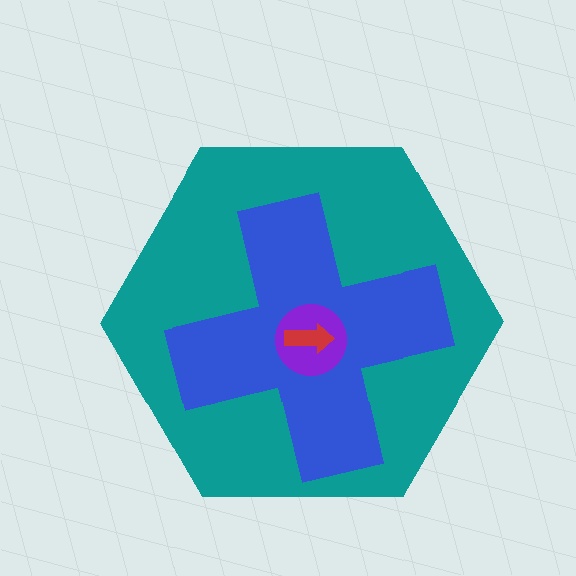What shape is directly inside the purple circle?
The red arrow.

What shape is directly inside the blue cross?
The purple circle.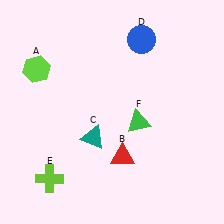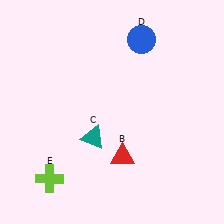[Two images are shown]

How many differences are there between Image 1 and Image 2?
There are 2 differences between the two images.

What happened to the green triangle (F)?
The green triangle (F) was removed in Image 2. It was in the bottom-right area of Image 1.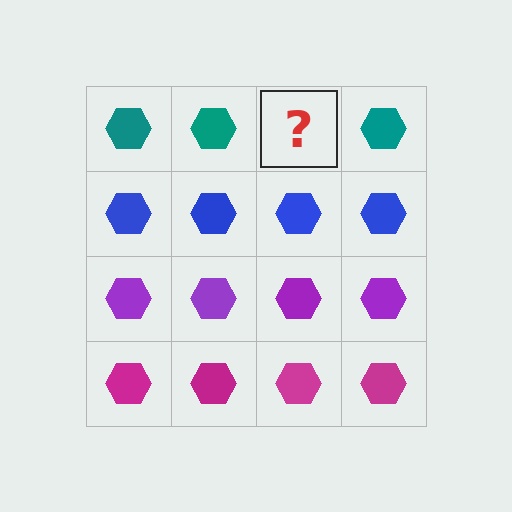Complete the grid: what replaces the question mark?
The question mark should be replaced with a teal hexagon.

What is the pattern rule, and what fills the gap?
The rule is that each row has a consistent color. The gap should be filled with a teal hexagon.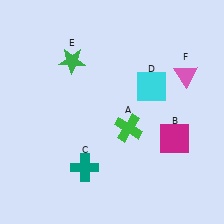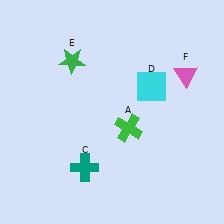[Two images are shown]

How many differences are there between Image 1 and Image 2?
There is 1 difference between the two images.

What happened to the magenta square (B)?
The magenta square (B) was removed in Image 2. It was in the bottom-right area of Image 1.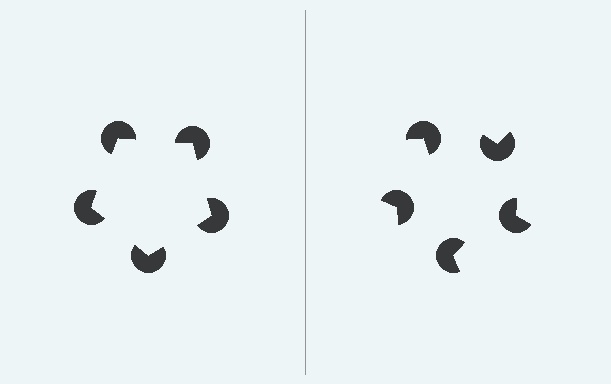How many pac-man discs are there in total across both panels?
10 — 5 on each side.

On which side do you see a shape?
An illusory pentagon appears on the left side. On the right side the wedge cuts are rotated, so no coherent shape forms.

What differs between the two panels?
The pac-man discs are positioned identically on both sides; only the wedge orientations differ. On the left they align to a pentagon; on the right they are misaligned.